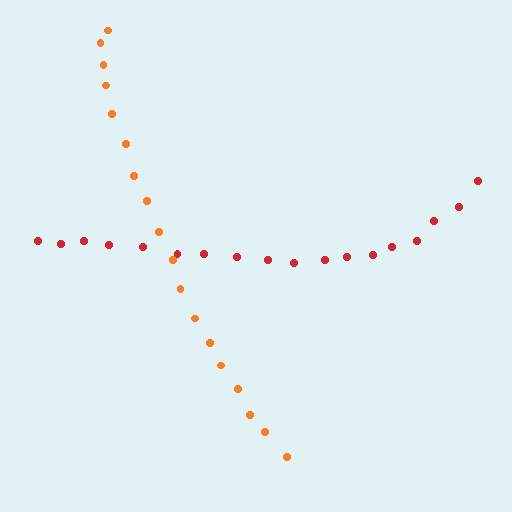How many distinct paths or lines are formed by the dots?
There are 2 distinct paths.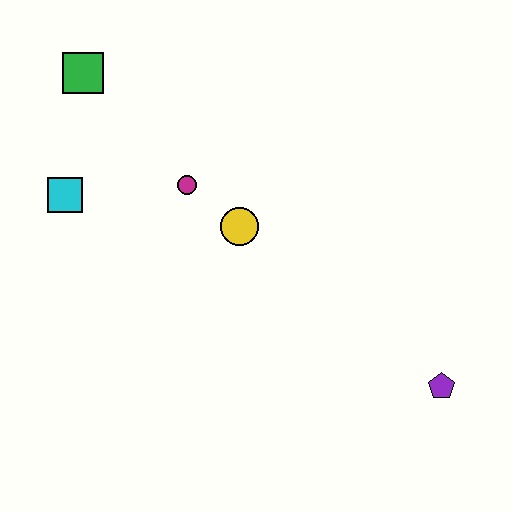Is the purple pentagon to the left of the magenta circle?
No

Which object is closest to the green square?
The cyan square is closest to the green square.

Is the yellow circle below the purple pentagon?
No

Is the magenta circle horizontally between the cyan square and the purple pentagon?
Yes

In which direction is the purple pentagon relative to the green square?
The purple pentagon is to the right of the green square.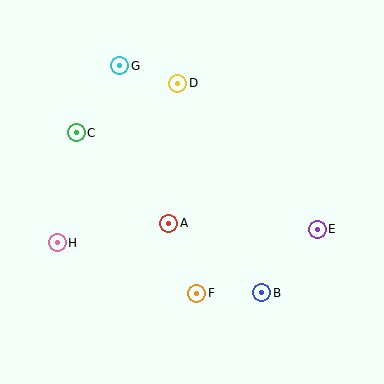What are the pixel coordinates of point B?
Point B is at (262, 293).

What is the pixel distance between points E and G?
The distance between E and G is 256 pixels.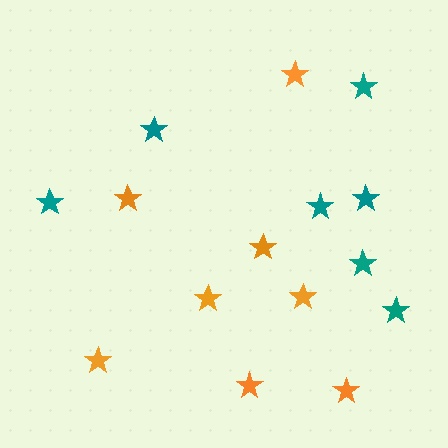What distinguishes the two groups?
There are 2 groups: one group of orange stars (8) and one group of teal stars (7).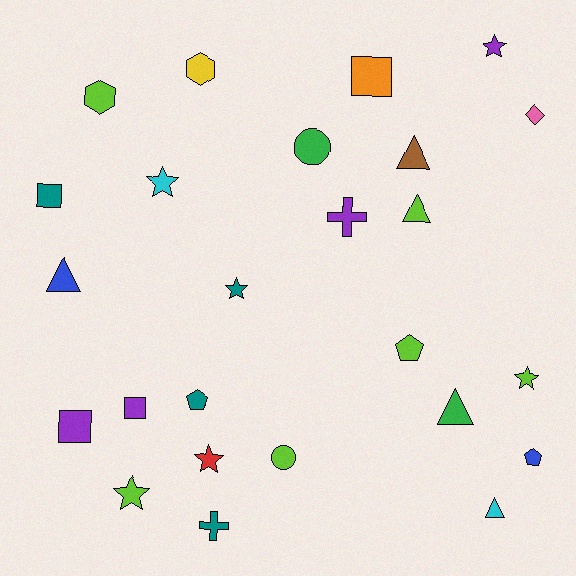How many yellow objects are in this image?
There is 1 yellow object.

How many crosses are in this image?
There are 2 crosses.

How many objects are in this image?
There are 25 objects.